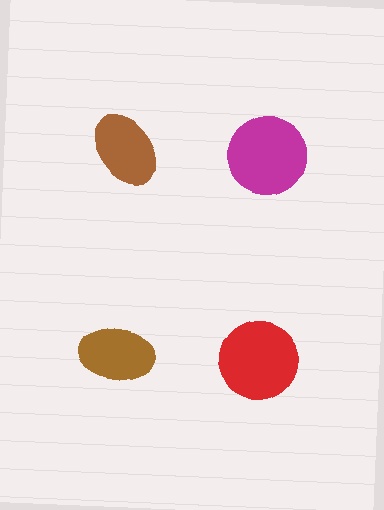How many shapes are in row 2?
2 shapes.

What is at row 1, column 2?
A magenta circle.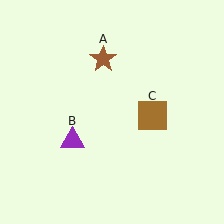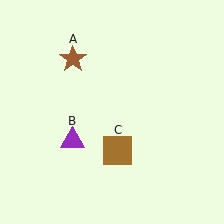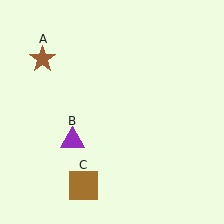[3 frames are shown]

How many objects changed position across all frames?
2 objects changed position: brown star (object A), brown square (object C).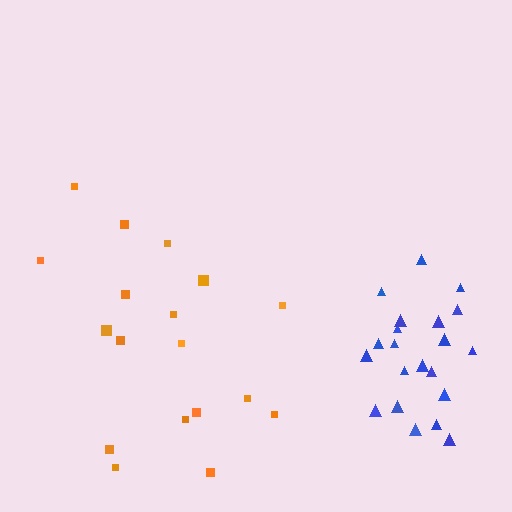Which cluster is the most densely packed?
Blue.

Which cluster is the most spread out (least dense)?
Orange.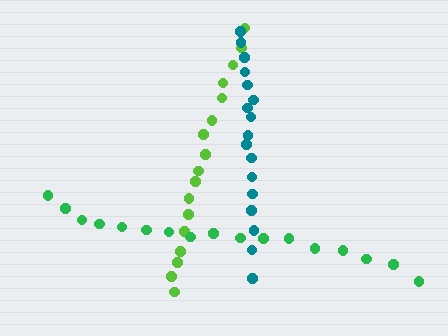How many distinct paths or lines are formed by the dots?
There are 3 distinct paths.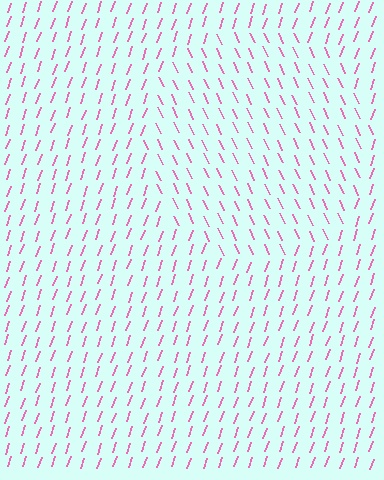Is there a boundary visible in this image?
Yes, there is a texture boundary formed by a change in line orientation.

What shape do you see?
I see a circle.